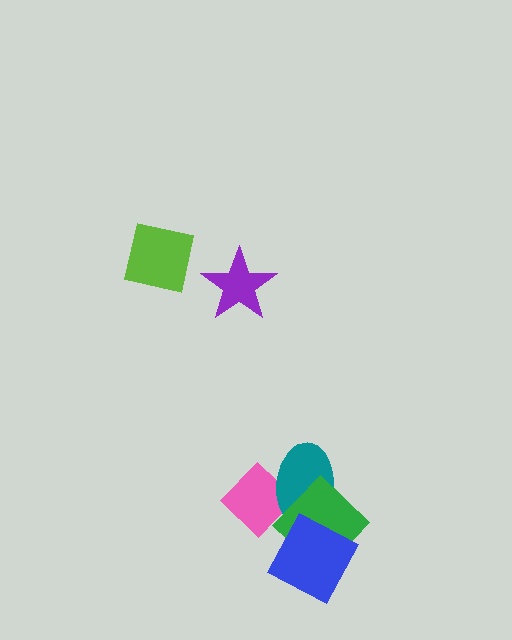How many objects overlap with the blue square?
1 object overlaps with the blue square.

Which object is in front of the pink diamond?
The teal ellipse is in front of the pink diamond.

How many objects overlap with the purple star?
0 objects overlap with the purple star.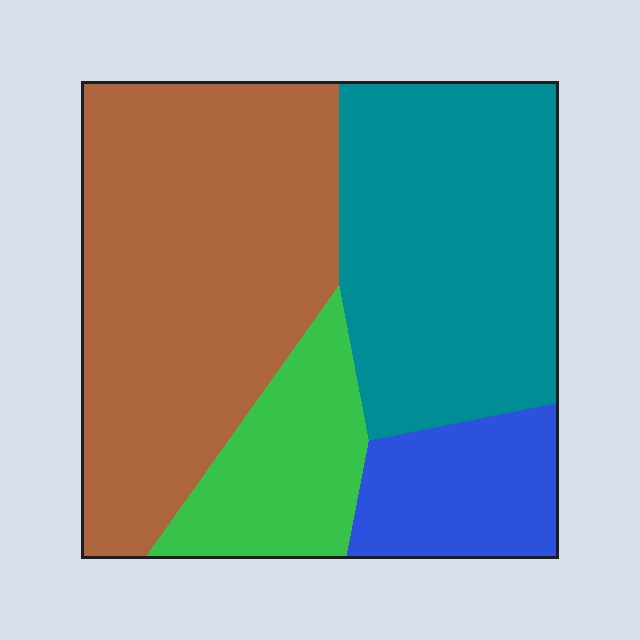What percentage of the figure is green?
Green takes up less than a quarter of the figure.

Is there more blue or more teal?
Teal.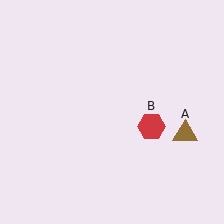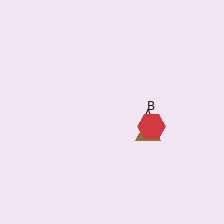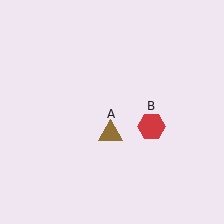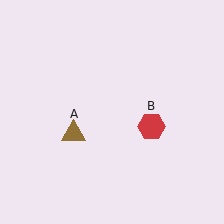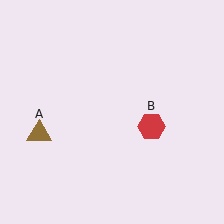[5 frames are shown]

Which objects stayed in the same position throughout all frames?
Red hexagon (object B) remained stationary.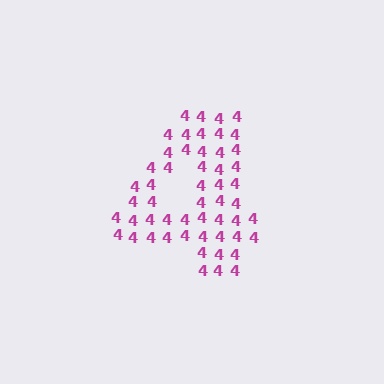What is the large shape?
The large shape is the digit 4.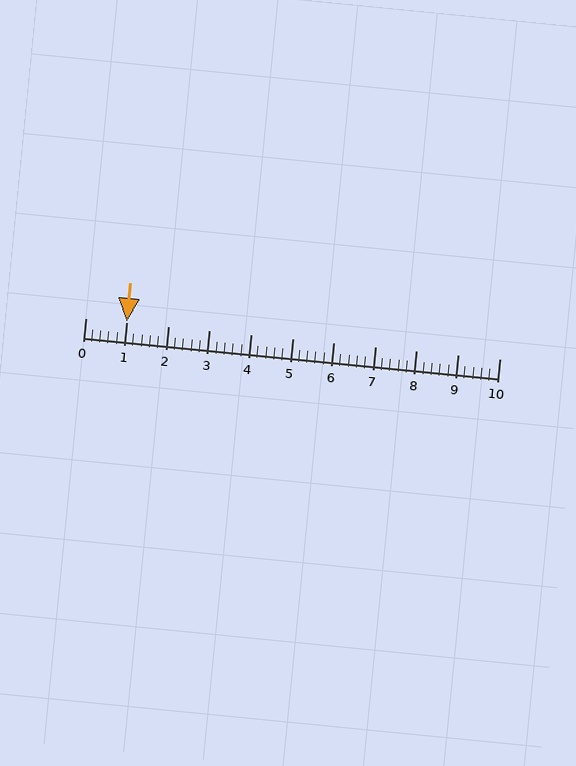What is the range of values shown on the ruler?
The ruler shows values from 0 to 10.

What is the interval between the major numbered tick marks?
The major tick marks are spaced 1 units apart.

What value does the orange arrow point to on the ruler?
The orange arrow points to approximately 1.0.